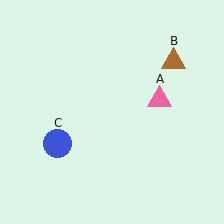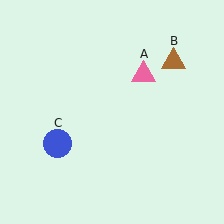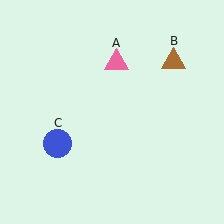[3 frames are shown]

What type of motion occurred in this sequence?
The pink triangle (object A) rotated counterclockwise around the center of the scene.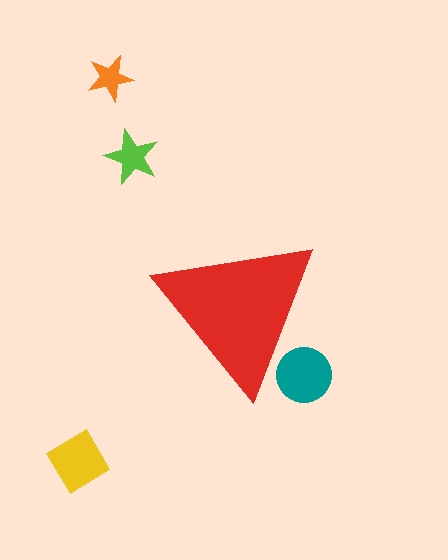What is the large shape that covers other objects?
A red triangle.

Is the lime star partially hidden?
No, the lime star is fully visible.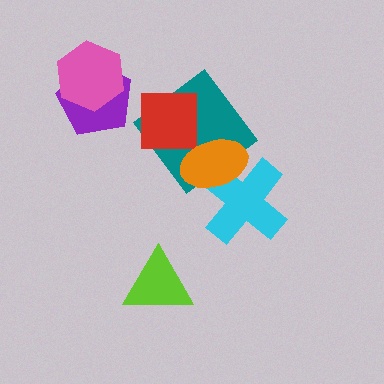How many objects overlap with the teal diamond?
2 objects overlap with the teal diamond.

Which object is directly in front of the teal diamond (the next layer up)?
The red square is directly in front of the teal diamond.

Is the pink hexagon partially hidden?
No, no other shape covers it.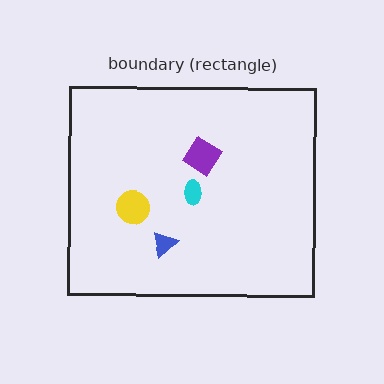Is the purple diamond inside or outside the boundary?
Inside.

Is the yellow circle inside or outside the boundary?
Inside.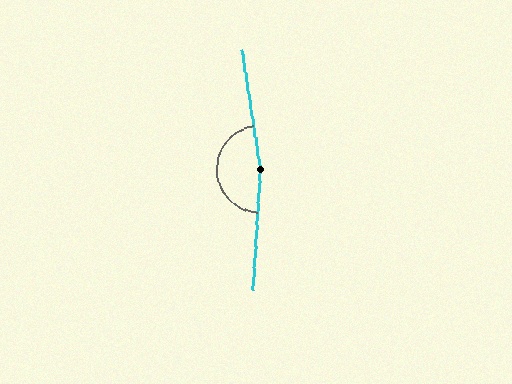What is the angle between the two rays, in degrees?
Approximately 168 degrees.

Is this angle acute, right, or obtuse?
It is obtuse.